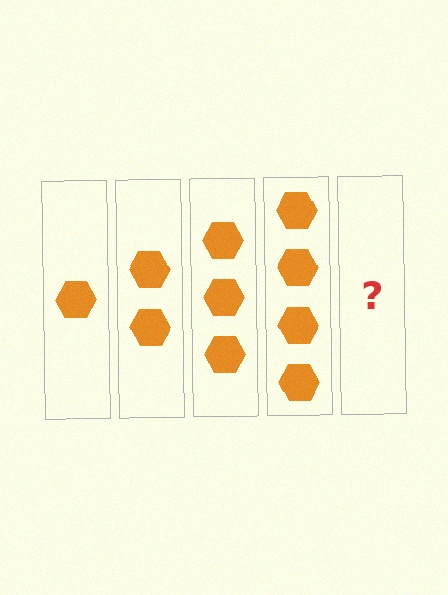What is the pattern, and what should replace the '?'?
The pattern is that each step adds one more hexagon. The '?' should be 5 hexagons.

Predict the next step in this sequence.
The next step is 5 hexagons.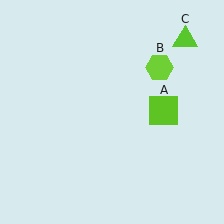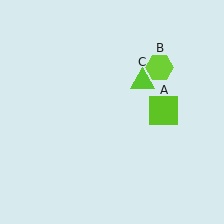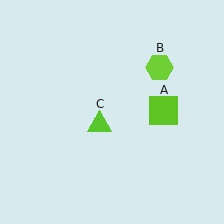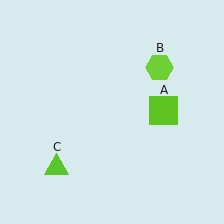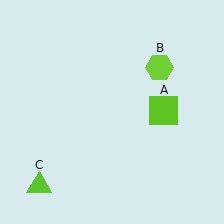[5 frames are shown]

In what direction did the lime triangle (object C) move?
The lime triangle (object C) moved down and to the left.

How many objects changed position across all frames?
1 object changed position: lime triangle (object C).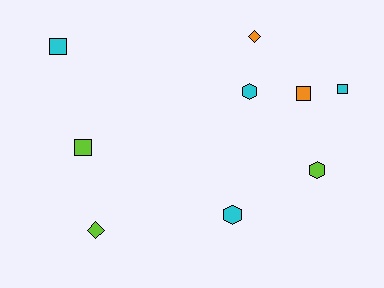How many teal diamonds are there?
There are no teal diamonds.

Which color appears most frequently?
Cyan, with 4 objects.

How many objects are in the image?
There are 9 objects.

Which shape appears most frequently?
Square, with 4 objects.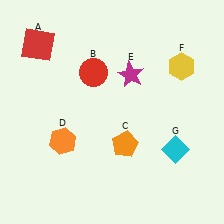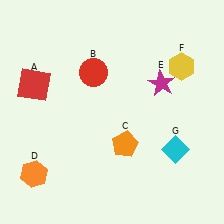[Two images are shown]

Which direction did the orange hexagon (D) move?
The orange hexagon (D) moved down.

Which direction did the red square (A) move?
The red square (A) moved down.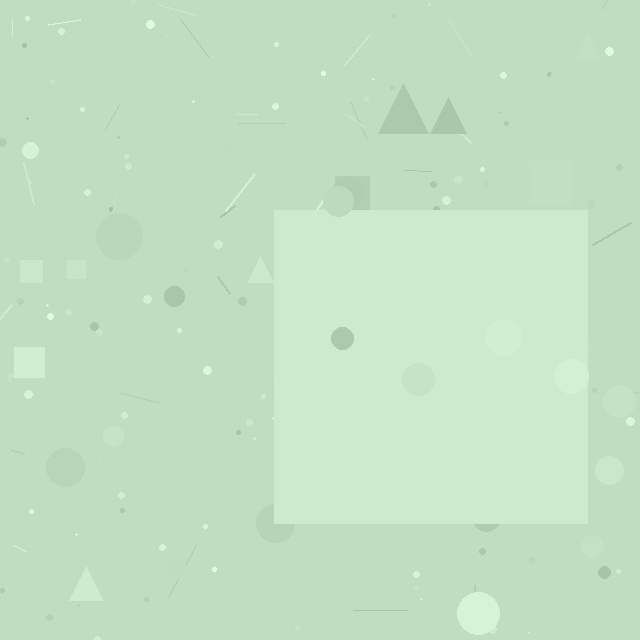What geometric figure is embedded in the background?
A square is embedded in the background.